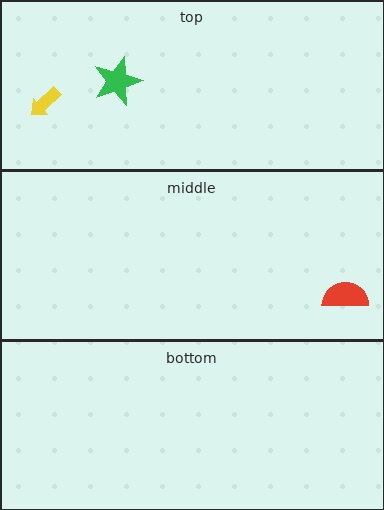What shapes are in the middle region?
The red semicircle.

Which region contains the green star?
The top region.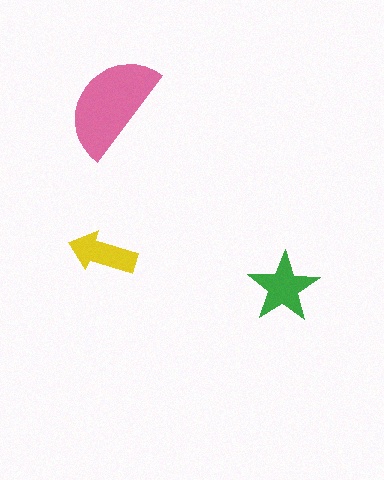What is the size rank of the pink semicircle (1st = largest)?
1st.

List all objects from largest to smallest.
The pink semicircle, the green star, the yellow arrow.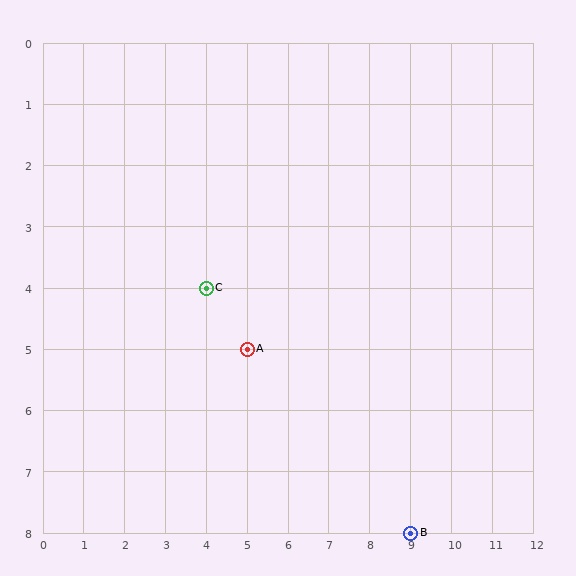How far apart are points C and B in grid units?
Points C and B are 5 columns and 4 rows apart (about 6.4 grid units diagonally).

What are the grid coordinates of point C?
Point C is at grid coordinates (4, 4).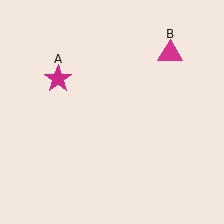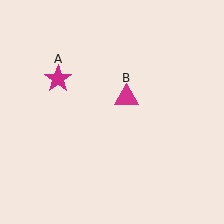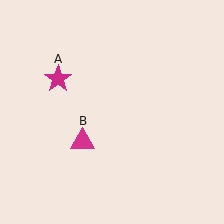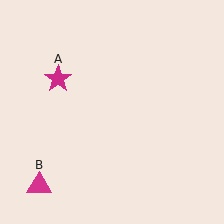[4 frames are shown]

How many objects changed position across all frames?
1 object changed position: magenta triangle (object B).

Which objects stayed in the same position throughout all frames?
Magenta star (object A) remained stationary.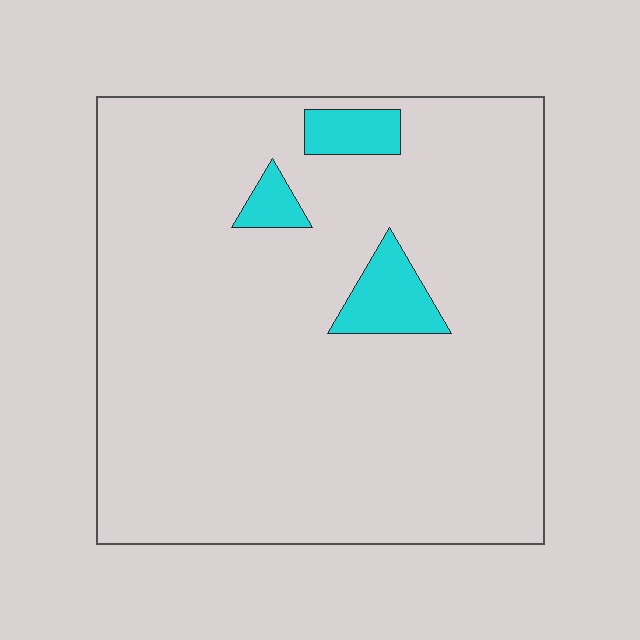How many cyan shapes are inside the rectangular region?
3.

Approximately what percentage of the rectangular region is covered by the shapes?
Approximately 5%.